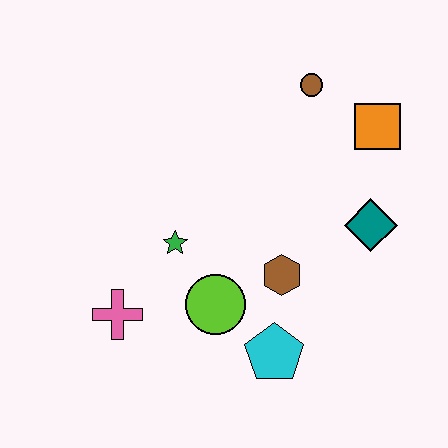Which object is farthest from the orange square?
The pink cross is farthest from the orange square.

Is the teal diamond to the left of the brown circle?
No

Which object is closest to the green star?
The lime circle is closest to the green star.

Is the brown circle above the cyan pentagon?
Yes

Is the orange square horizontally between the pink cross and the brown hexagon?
No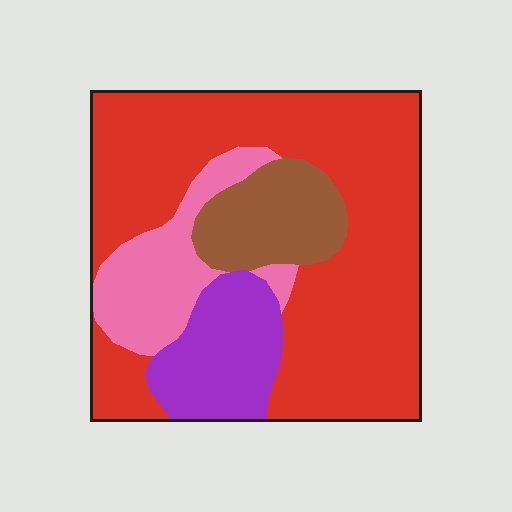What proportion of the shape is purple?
Purple takes up about one eighth (1/8) of the shape.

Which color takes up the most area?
Red, at roughly 60%.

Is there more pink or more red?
Red.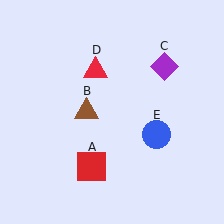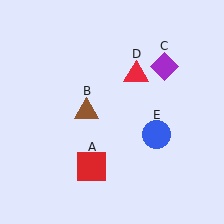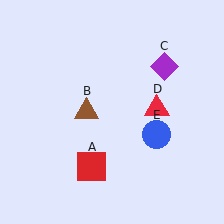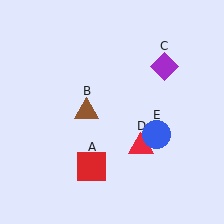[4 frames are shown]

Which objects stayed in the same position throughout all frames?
Red square (object A) and brown triangle (object B) and purple diamond (object C) and blue circle (object E) remained stationary.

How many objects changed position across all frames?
1 object changed position: red triangle (object D).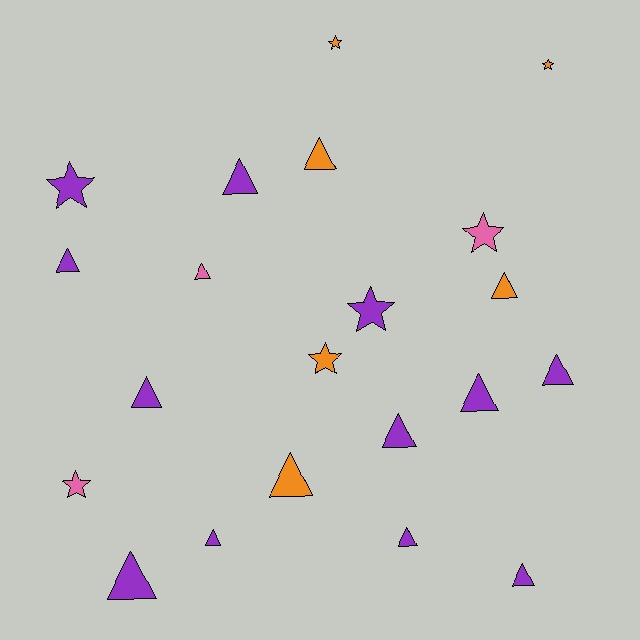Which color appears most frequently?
Purple, with 12 objects.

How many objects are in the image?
There are 21 objects.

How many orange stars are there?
There are 3 orange stars.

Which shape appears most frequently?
Triangle, with 14 objects.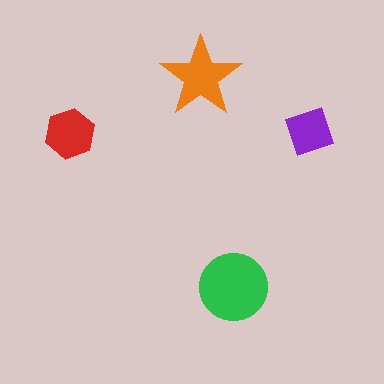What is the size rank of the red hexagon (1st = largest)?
3rd.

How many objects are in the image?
There are 4 objects in the image.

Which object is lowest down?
The green circle is bottommost.